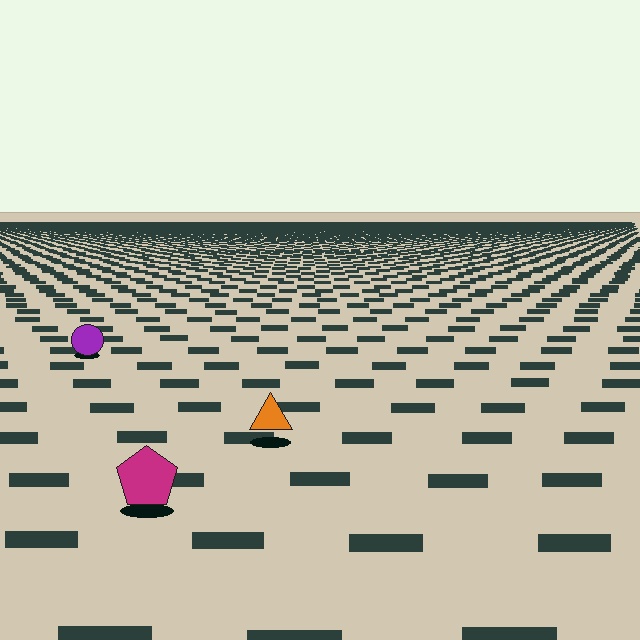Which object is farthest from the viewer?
The purple circle is farthest from the viewer. It appears smaller and the ground texture around it is denser.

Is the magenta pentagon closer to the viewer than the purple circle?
Yes. The magenta pentagon is closer — you can tell from the texture gradient: the ground texture is coarser near it.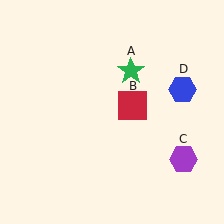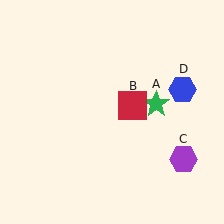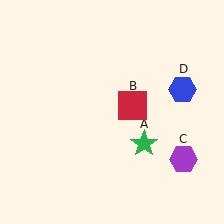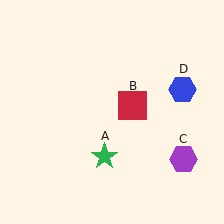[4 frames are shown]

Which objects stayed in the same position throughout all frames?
Red square (object B) and purple hexagon (object C) and blue hexagon (object D) remained stationary.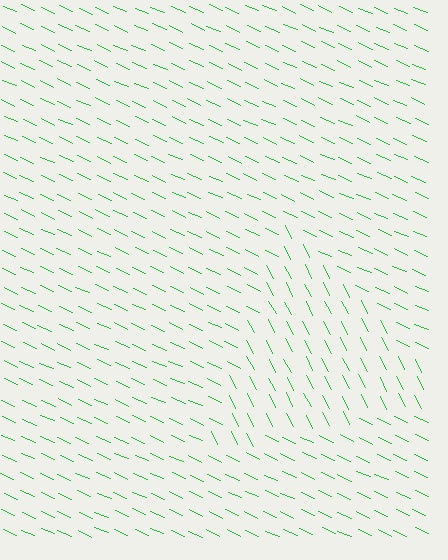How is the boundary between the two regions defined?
The boundary is defined purely by a change in line orientation (approximately 39 degrees difference). All lines are the same color and thickness.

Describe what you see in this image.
The image is filled with small green line segments. A triangle region in the image has lines oriented differently from the surrounding lines, creating a visible texture boundary.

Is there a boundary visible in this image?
Yes, there is a texture boundary formed by a change in line orientation.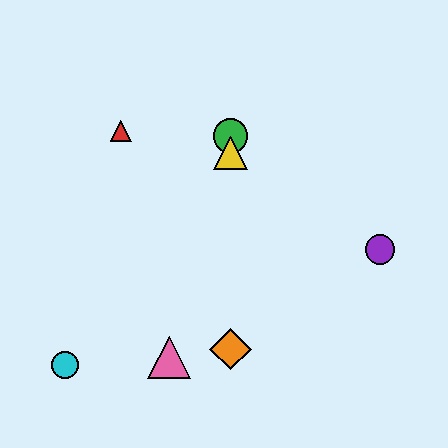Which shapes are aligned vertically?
The blue diamond, the green circle, the yellow triangle, the orange diamond are aligned vertically.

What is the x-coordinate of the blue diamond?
The blue diamond is at x≈230.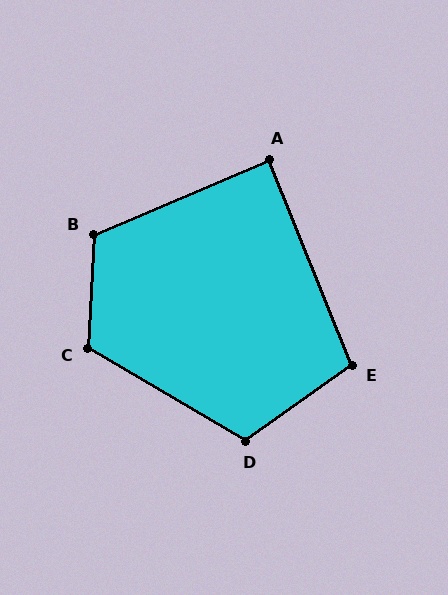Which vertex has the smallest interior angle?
A, at approximately 89 degrees.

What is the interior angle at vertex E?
Approximately 104 degrees (obtuse).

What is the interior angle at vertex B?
Approximately 115 degrees (obtuse).